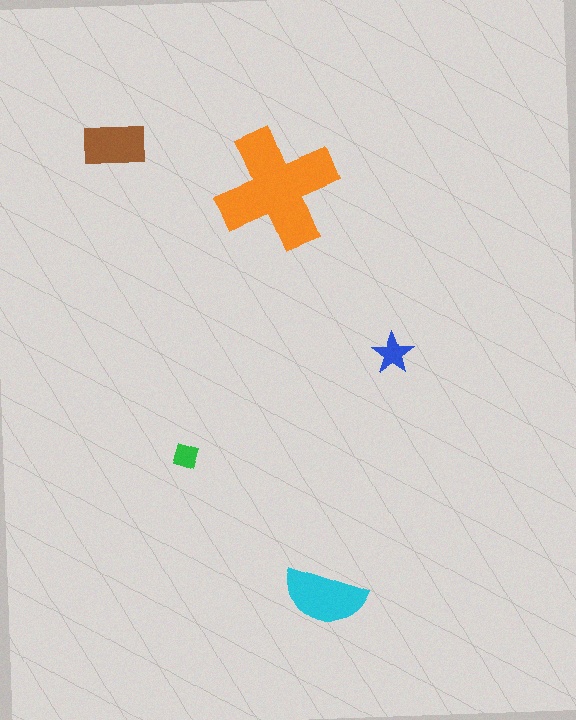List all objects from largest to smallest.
The orange cross, the cyan semicircle, the brown rectangle, the blue star, the green diamond.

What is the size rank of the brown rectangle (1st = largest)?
3rd.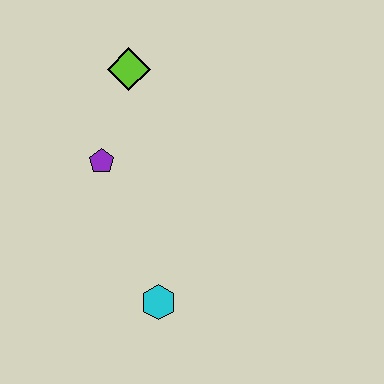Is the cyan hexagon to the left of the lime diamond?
No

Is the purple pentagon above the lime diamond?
No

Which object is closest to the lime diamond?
The purple pentagon is closest to the lime diamond.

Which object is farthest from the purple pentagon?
The cyan hexagon is farthest from the purple pentagon.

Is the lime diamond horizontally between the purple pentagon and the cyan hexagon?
Yes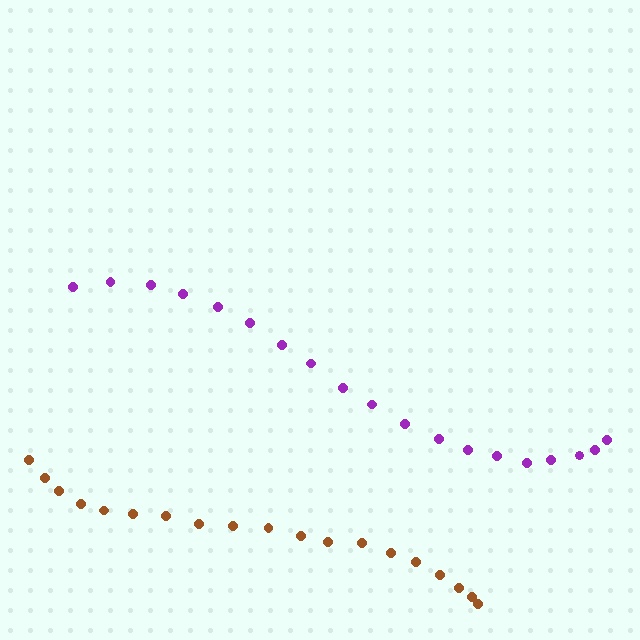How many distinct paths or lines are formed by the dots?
There are 2 distinct paths.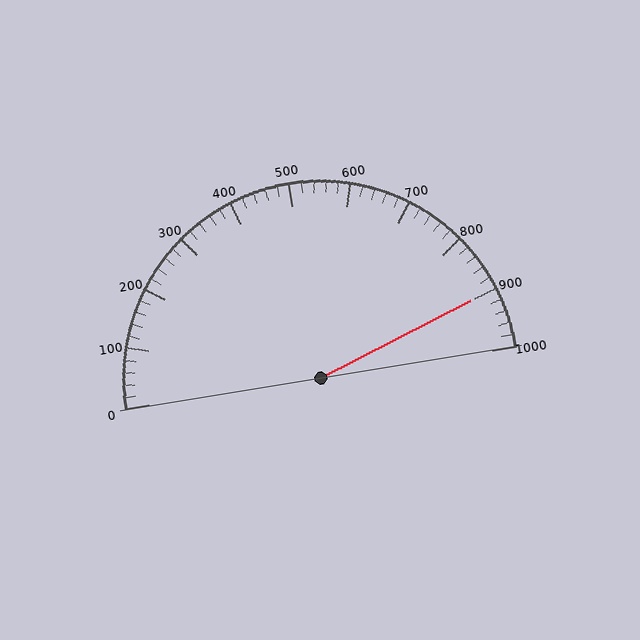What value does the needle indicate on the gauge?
The needle indicates approximately 900.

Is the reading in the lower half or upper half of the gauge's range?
The reading is in the upper half of the range (0 to 1000).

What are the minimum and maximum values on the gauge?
The gauge ranges from 0 to 1000.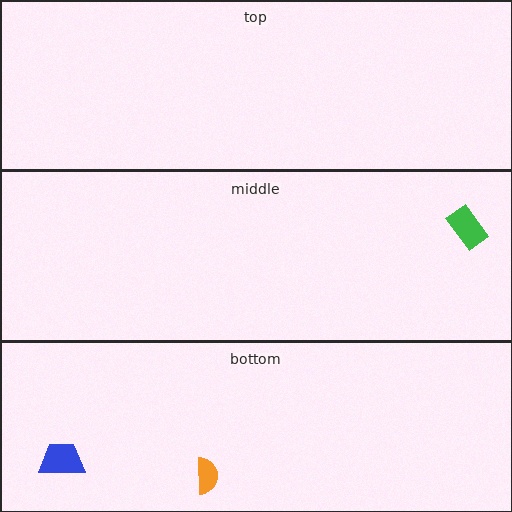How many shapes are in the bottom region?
2.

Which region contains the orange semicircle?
The bottom region.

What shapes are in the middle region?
The green rectangle.